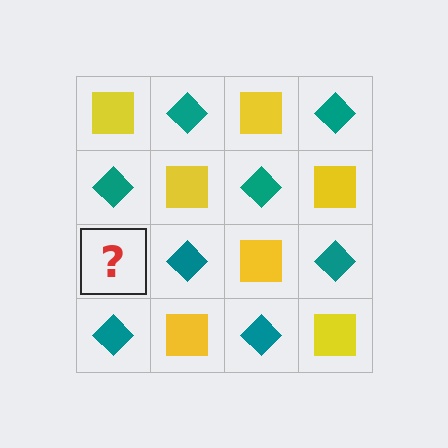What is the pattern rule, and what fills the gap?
The rule is that it alternates yellow square and teal diamond in a checkerboard pattern. The gap should be filled with a yellow square.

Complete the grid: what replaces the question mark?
The question mark should be replaced with a yellow square.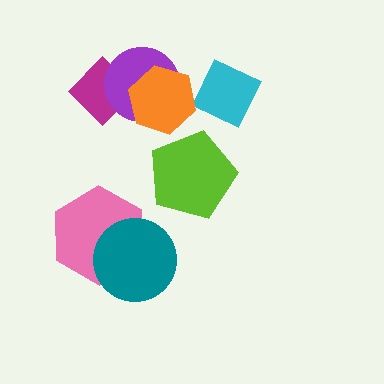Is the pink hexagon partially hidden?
Yes, it is partially covered by another shape.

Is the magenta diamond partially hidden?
Yes, it is partially covered by another shape.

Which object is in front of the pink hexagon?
The teal circle is in front of the pink hexagon.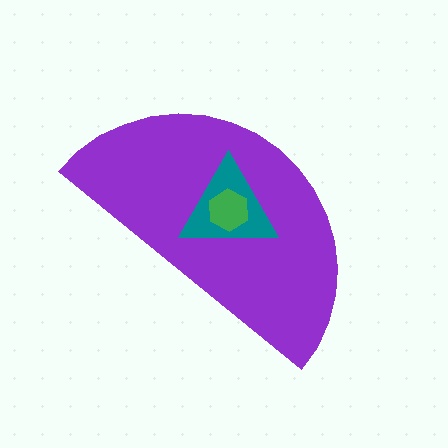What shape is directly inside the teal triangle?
The green hexagon.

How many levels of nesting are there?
3.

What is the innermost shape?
The green hexagon.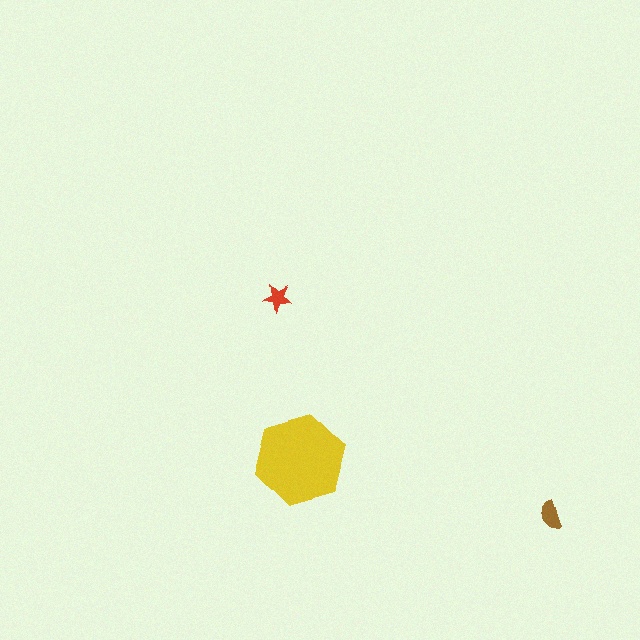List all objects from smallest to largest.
The red star, the brown semicircle, the yellow hexagon.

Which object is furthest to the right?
The brown semicircle is rightmost.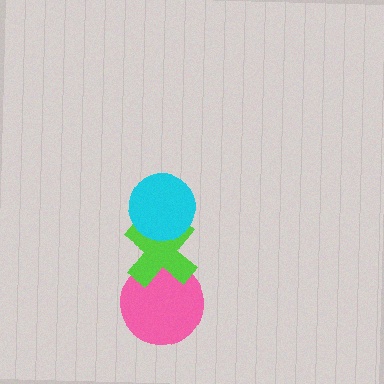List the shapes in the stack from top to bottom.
From top to bottom: the cyan circle, the lime cross, the pink circle.